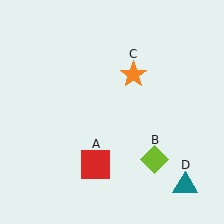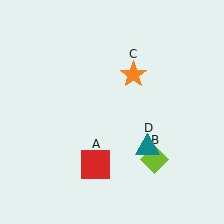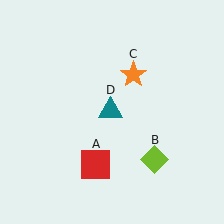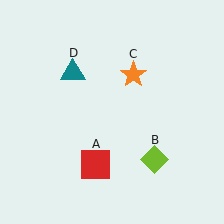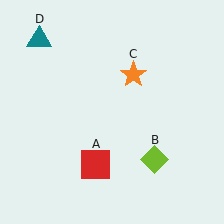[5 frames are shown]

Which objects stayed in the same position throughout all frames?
Red square (object A) and lime diamond (object B) and orange star (object C) remained stationary.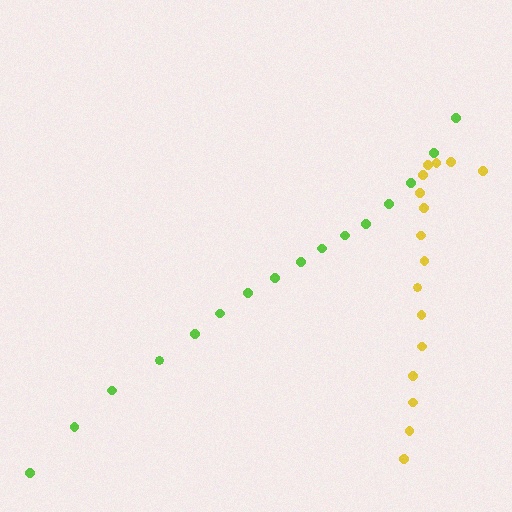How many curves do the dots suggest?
There are 2 distinct paths.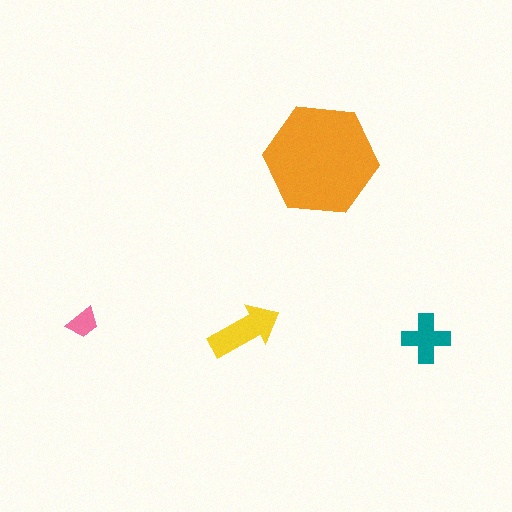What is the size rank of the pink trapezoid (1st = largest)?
4th.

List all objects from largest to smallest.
The orange hexagon, the yellow arrow, the teal cross, the pink trapezoid.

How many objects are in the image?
There are 4 objects in the image.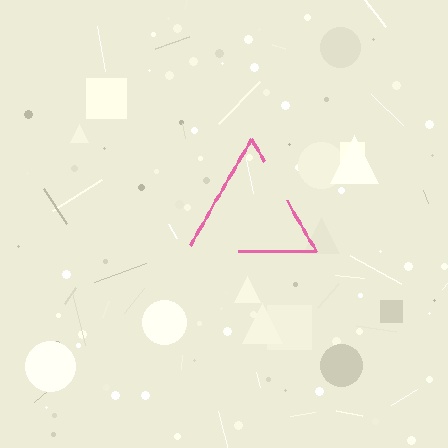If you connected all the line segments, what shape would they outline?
They would outline a triangle.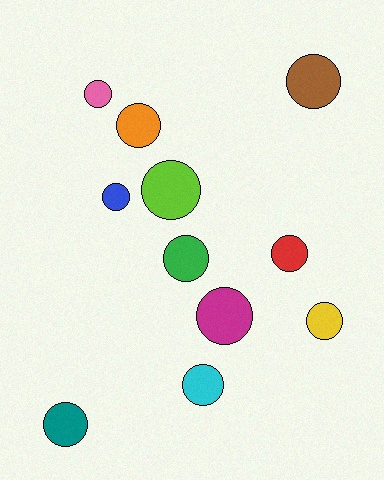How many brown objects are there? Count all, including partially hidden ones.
There is 1 brown object.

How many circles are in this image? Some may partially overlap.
There are 11 circles.